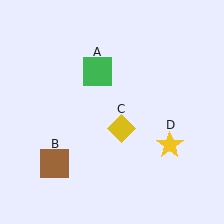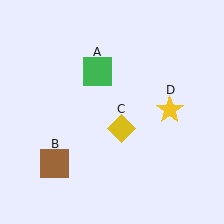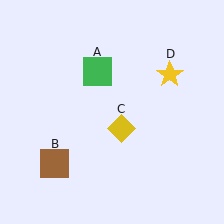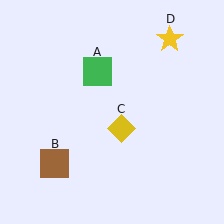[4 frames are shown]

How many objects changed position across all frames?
1 object changed position: yellow star (object D).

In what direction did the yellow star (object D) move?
The yellow star (object D) moved up.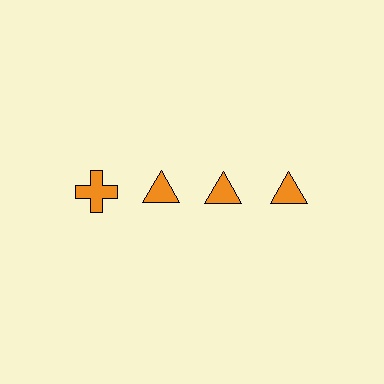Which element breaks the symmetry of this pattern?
The orange cross in the top row, leftmost column breaks the symmetry. All other shapes are orange triangles.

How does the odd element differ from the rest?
It has a different shape: cross instead of triangle.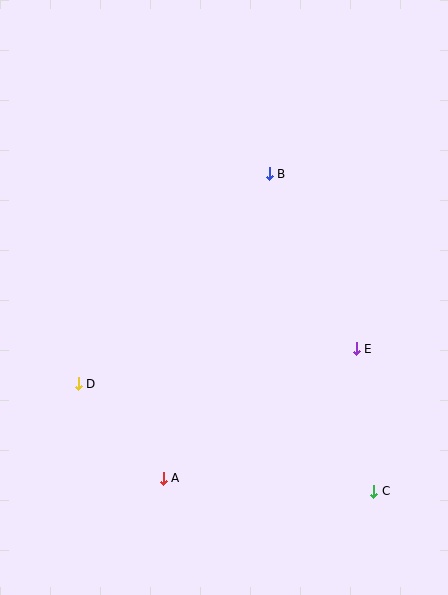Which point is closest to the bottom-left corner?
Point A is closest to the bottom-left corner.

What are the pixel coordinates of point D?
Point D is at (78, 384).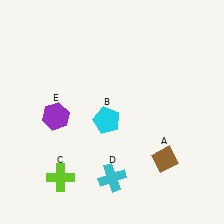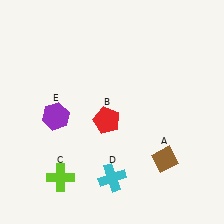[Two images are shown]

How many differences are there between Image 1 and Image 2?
There is 1 difference between the two images.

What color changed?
The pentagon (B) changed from cyan in Image 1 to red in Image 2.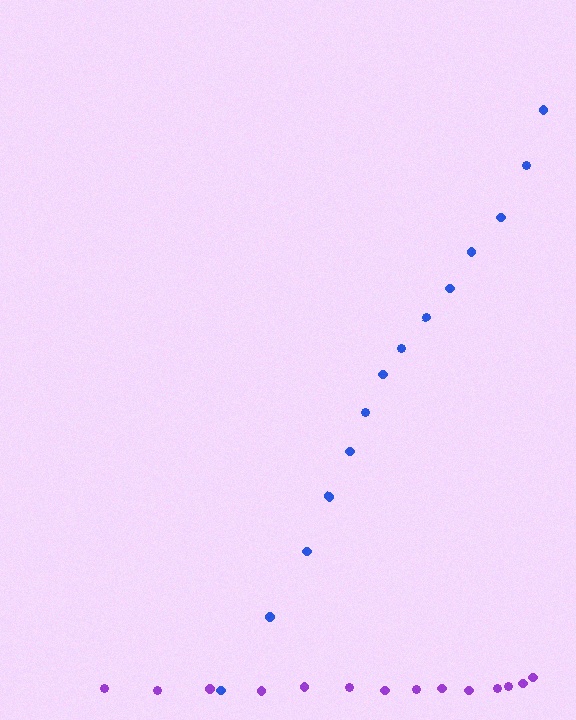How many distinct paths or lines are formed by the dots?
There are 2 distinct paths.